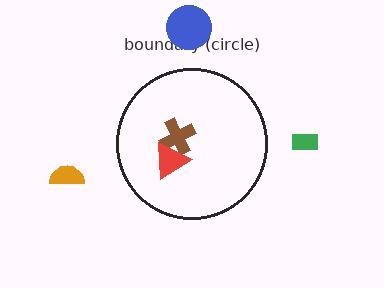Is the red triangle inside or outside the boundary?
Inside.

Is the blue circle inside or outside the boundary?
Outside.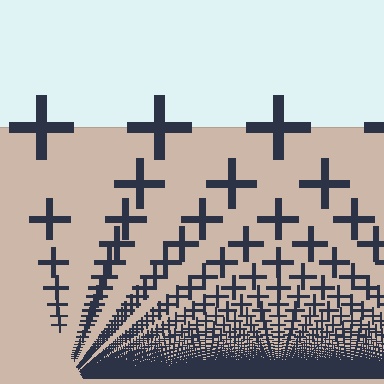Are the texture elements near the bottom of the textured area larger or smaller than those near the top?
Smaller. The gradient is inverted — elements near the bottom are smaller and denser.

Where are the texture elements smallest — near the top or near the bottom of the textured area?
Near the bottom.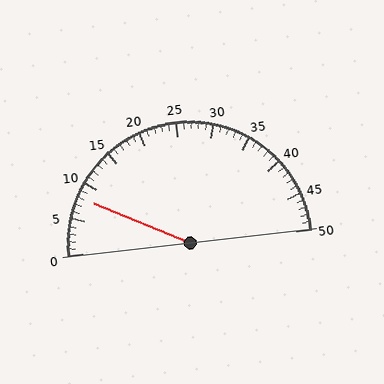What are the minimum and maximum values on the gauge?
The gauge ranges from 0 to 50.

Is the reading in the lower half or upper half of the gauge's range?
The reading is in the lower half of the range (0 to 50).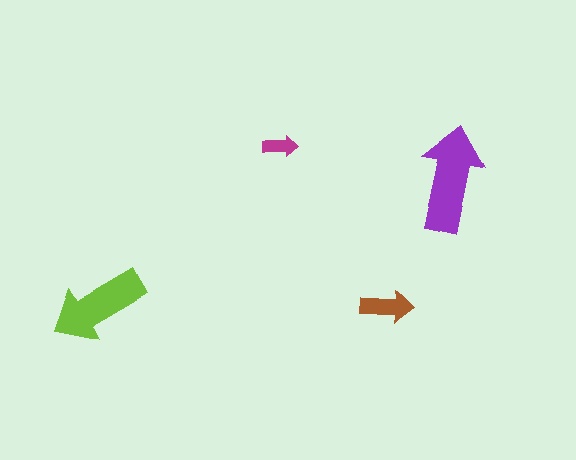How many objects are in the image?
There are 4 objects in the image.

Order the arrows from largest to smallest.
the purple one, the lime one, the brown one, the magenta one.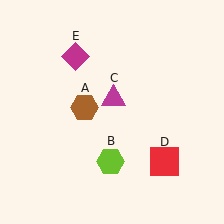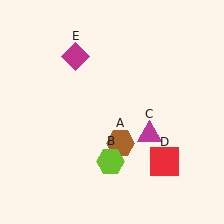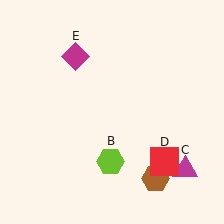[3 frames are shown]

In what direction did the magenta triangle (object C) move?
The magenta triangle (object C) moved down and to the right.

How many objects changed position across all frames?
2 objects changed position: brown hexagon (object A), magenta triangle (object C).